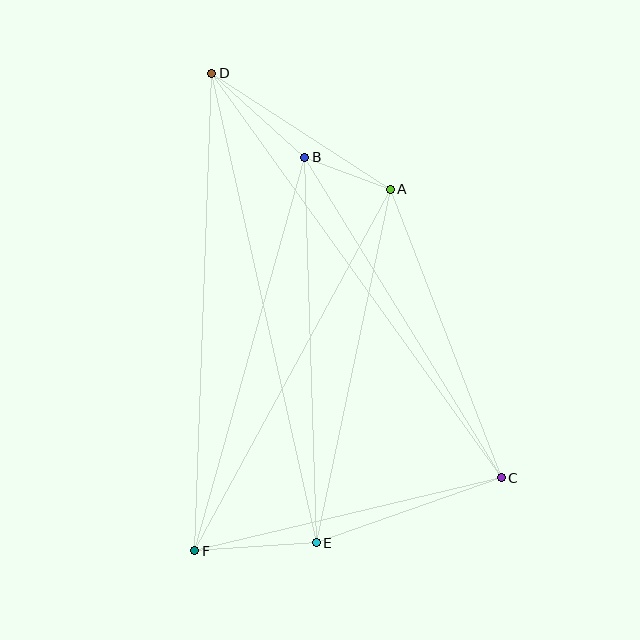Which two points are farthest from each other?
Points C and D are farthest from each other.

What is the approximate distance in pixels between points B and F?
The distance between B and F is approximately 408 pixels.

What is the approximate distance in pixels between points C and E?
The distance between C and E is approximately 196 pixels.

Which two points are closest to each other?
Points A and B are closest to each other.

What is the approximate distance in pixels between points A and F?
The distance between A and F is approximately 411 pixels.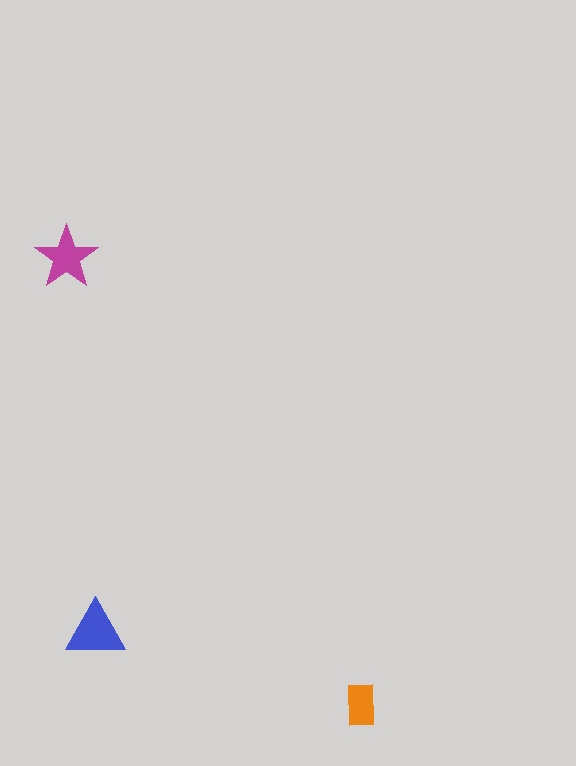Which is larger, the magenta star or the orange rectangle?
The magenta star.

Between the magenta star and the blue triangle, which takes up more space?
The blue triangle.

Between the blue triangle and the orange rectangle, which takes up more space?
The blue triangle.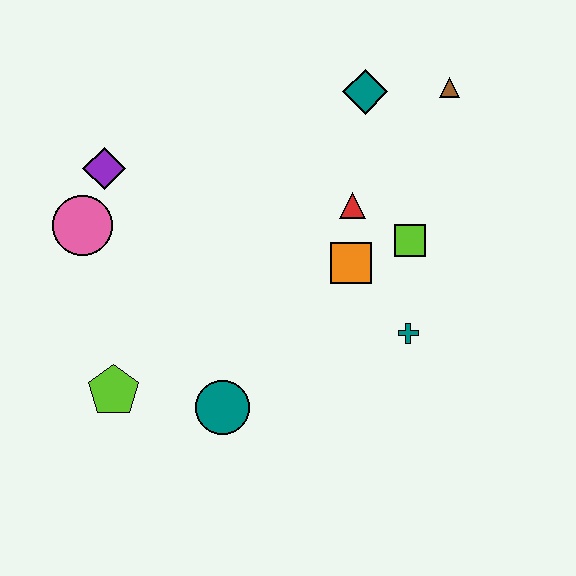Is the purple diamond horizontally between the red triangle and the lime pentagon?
No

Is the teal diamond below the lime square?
No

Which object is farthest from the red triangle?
The lime pentagon is farthest from the red triangle.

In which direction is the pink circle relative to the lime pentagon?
The pink circle is above the lime pentagon.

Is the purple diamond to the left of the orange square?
Yes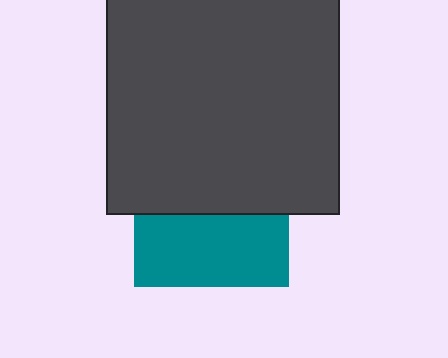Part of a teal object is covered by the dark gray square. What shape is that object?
It is a square.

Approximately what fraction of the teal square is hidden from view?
Roughly 53% of the teal square is hidden behind the dark gray square.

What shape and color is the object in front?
The object in front is a dark gray square.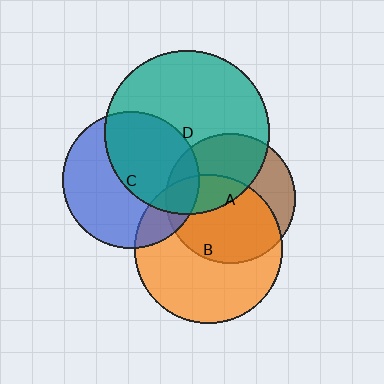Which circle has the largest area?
Circle D (teal).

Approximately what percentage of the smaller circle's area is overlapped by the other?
Approximately 45%.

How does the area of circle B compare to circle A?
Approximately 1.3 times.